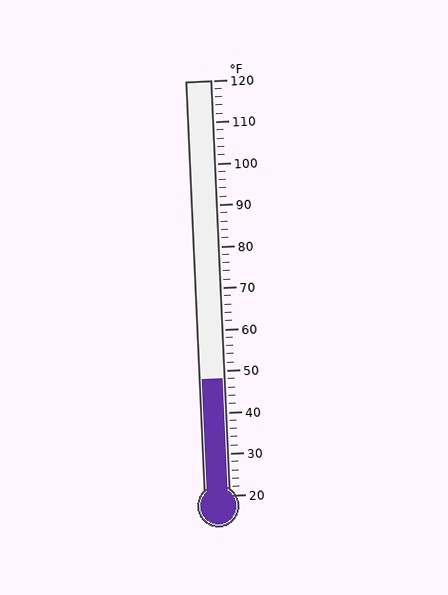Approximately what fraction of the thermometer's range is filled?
The thermometer is filled to approximately 30% of its range.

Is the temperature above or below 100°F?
The temperature is below 100°F.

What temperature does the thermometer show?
The thermometer shows approximately 48°F.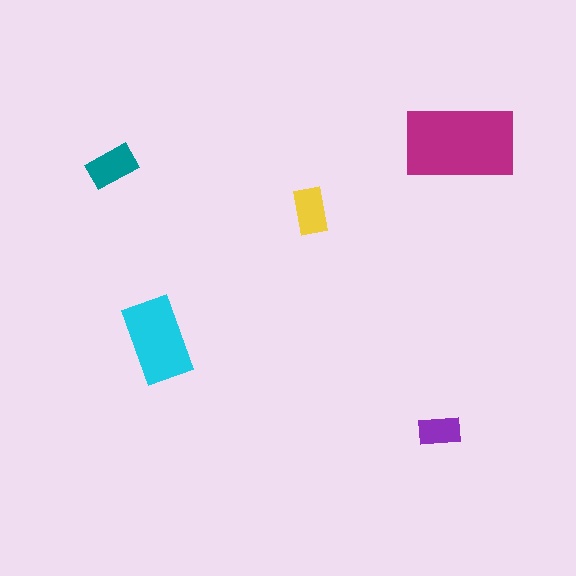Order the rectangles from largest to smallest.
the magenta one, the cyan one, the teal one, the yellow one, the purple one.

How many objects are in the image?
There are 5 objects in the image.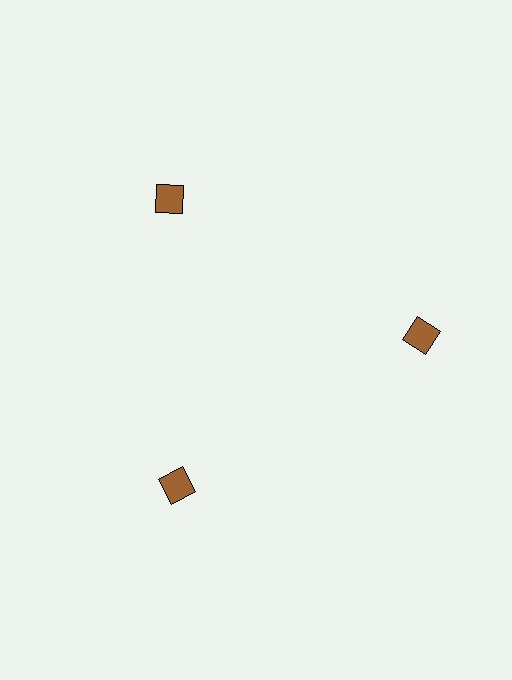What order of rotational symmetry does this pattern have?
This pattern has 3-fold rotational symmetry.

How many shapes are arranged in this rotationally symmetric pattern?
There are 3 shapes, arranged in 3 groups of 1.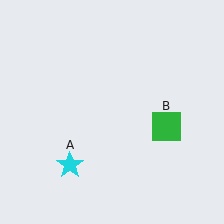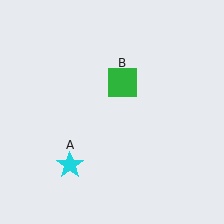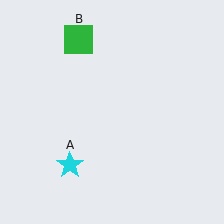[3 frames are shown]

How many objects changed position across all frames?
1 object changed position: green square (object B).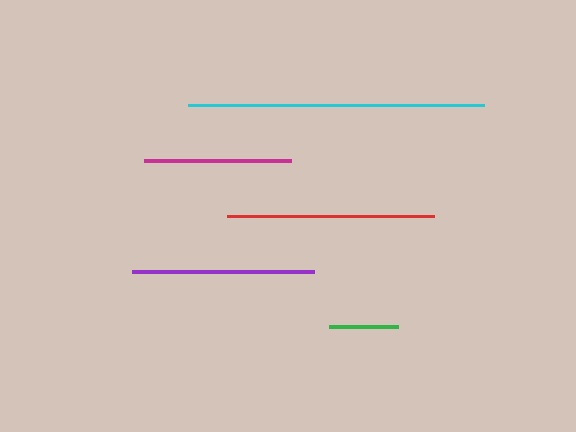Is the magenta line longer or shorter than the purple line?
The purple line is longer than the magenta line.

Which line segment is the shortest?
The green line is the shortest at approximately 69 pixels.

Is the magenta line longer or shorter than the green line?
The magenta line is longer than the green line.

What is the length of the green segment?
The green segment is approximately 69 pixels long.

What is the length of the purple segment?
The purple segment is approximately 182 pixels long.